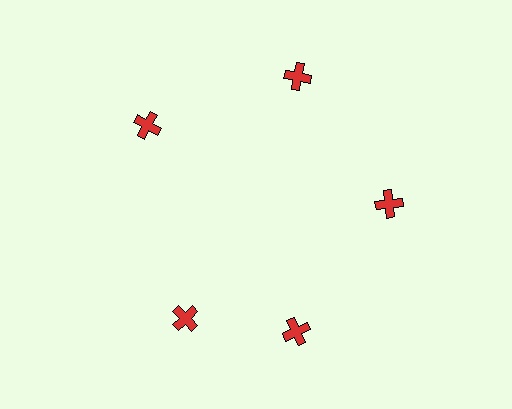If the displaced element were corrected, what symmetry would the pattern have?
It would have 5-fold rotational symmetry — the pattern would map onto itself every 72 degrees.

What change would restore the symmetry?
The symmetry would be restored by rotating it back into even spacing with its neighbors so that all 5 crosses sit at equal angles and equal distance from the center.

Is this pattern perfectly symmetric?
No. The 5 red crosses are arranged in a ring, but one element near the 8 o'clock position is rotated out of alignment along the ring, breaking the 5-fold rotational symmetry.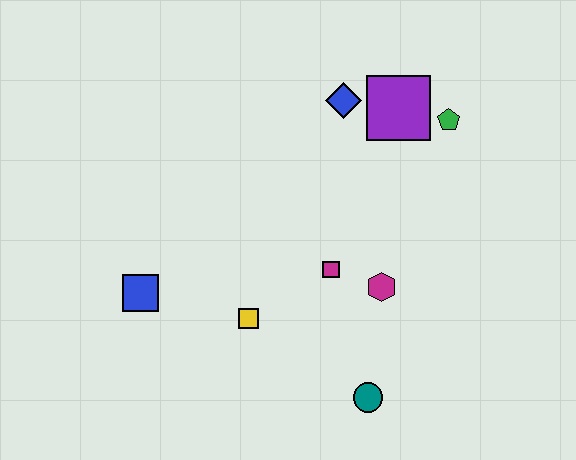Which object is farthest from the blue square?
The green pentagon is farthest from the blue square.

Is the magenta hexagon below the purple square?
Yes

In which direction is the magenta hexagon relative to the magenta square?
The magenta hexagon is to the right of the magenta square.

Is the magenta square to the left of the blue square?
No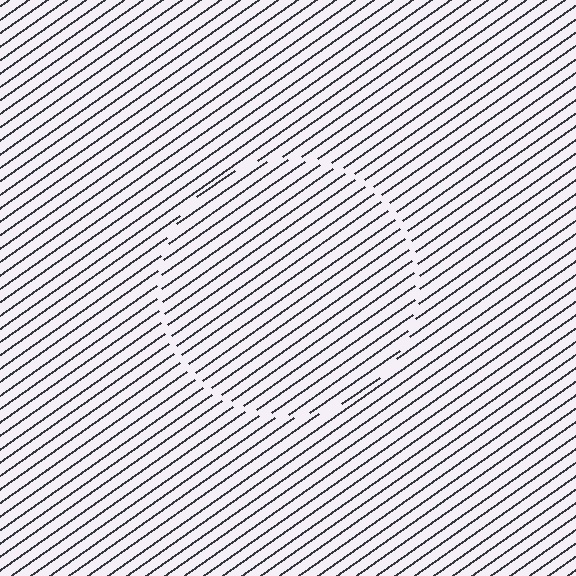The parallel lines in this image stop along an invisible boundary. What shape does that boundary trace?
An illusory circle. The interior of the shape contains the same grating, shifted by half a period — the contour is defined by the phase discontinuity where line-ends from the inner and outer gratings abut.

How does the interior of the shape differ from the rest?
The interior of the shape contains the same grating, shifted by half a period — the contour is defined by the phase discontinuity where line-ends from the inner and outer gratings abut.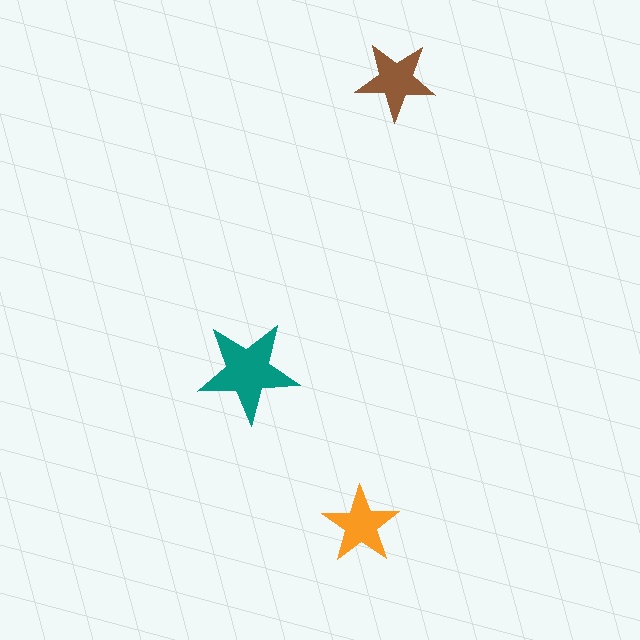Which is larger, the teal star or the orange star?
The teal one.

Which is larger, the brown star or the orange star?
The brown one.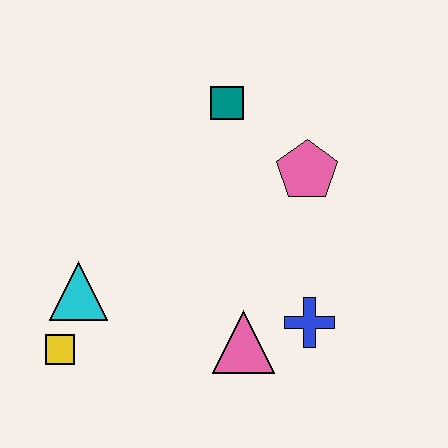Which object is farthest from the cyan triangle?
The pink pentagon is farthest from the cyan triangle.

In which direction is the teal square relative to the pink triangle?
The teal square is above the pink triangle.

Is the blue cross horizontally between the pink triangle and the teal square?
No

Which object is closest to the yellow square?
The cyan triangle is closest to the yellow square.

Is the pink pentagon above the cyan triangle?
Yes